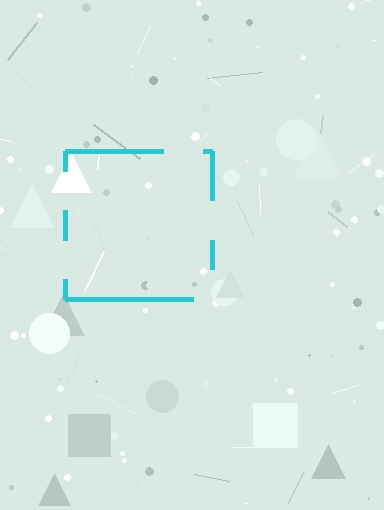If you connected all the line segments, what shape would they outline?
They would outline a square.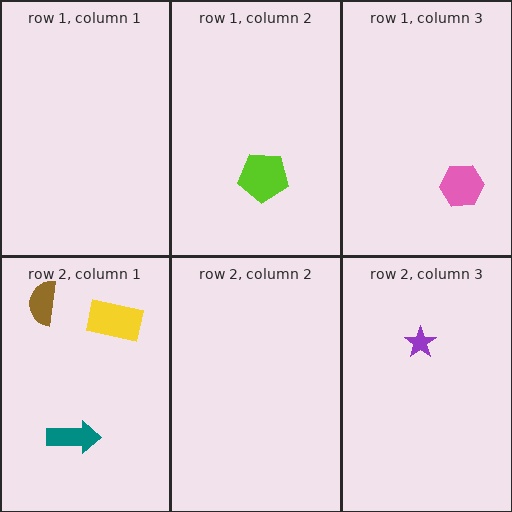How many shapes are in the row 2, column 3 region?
1.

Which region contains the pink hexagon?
The row 1, column 3 region.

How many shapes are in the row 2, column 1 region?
3.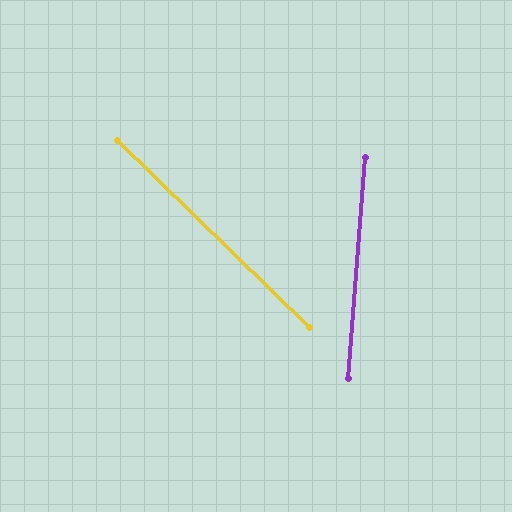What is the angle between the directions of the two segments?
Approximately 50 degrees.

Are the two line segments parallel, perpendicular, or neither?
Neither parallel nor perpendicular — they differ by about 50°.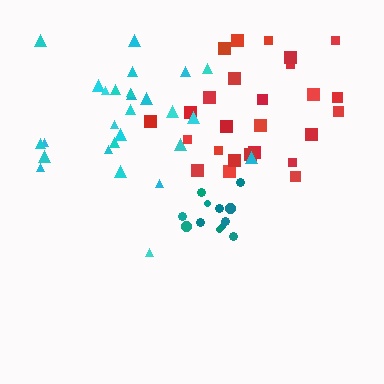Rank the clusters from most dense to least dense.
teal, red, cyan.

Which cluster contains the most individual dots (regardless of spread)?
Cyan (27).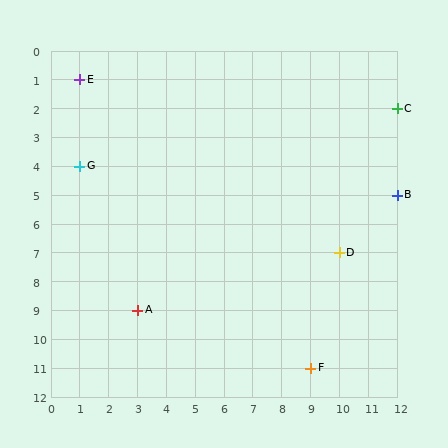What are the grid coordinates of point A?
Point A is at grid coordinates (3, 9).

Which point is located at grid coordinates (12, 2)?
Point C is at (12, 2).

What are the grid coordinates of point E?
Point E is at grid coordinates (1, 1).